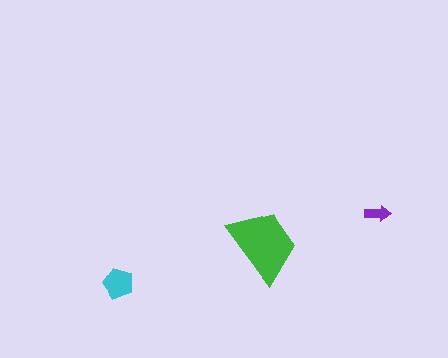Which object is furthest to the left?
The cyan pentagon is leftmost.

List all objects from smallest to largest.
The purple arrow, the cyan pentagon, the green trapezoid.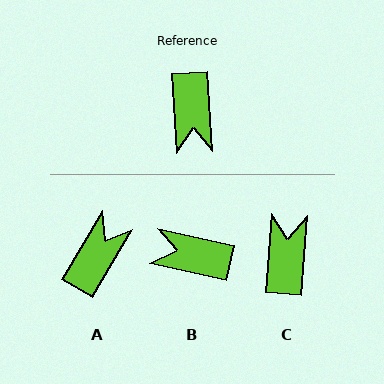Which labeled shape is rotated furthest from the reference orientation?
C, about 172 degrees away.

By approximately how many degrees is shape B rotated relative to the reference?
Approximately 107 degrees clockwise.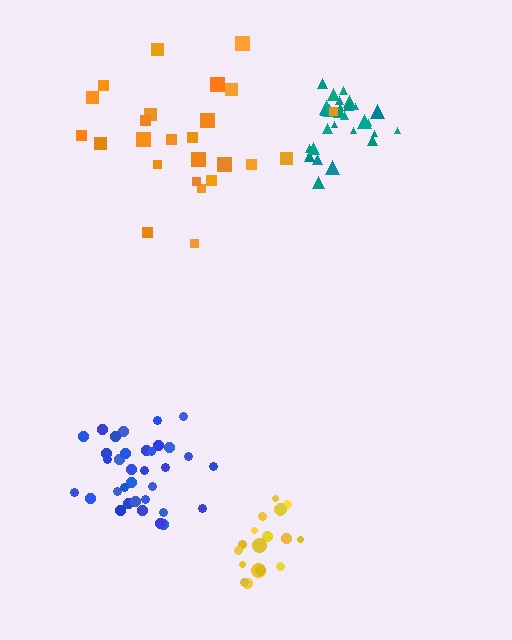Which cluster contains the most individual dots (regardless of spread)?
Blue (34).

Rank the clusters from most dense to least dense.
teal, blue, yellow, orange.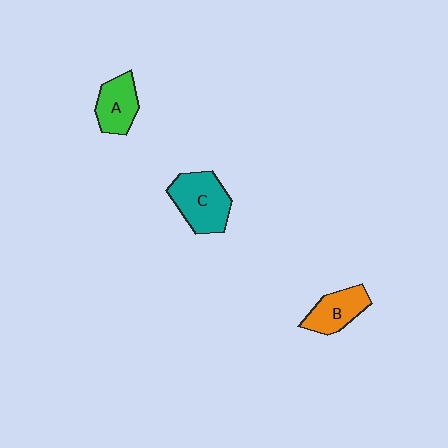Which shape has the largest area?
Shape C (teal).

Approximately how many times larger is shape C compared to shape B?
Approximately 1.4 times.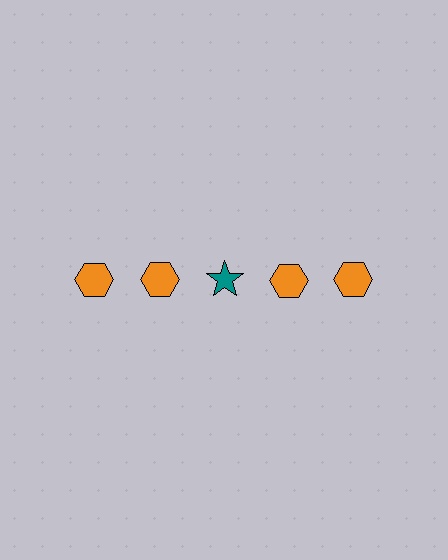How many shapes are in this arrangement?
There are 5 shapes arranged in a grid pattern.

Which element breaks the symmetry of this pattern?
The teal star in the top row, center column breaks the symmetry. All other shapes are orange hexagons.